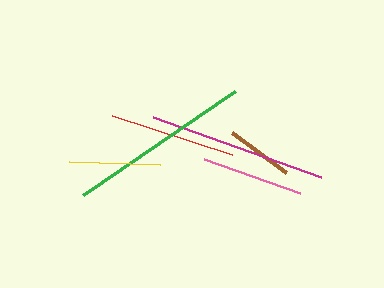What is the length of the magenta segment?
The magenta segment is approximately 178 pixels long.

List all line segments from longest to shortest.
From longest to shortest: green, magenta, red, pink, yellow, brown.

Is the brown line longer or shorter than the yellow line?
The yellow line is longer than the brown line.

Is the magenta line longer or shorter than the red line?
The magenta line is longer than the red line.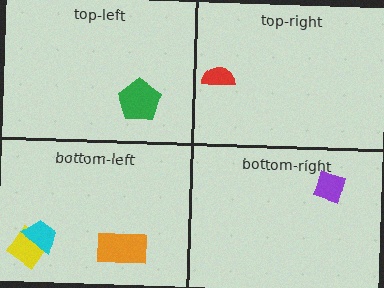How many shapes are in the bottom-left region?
3.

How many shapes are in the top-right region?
1.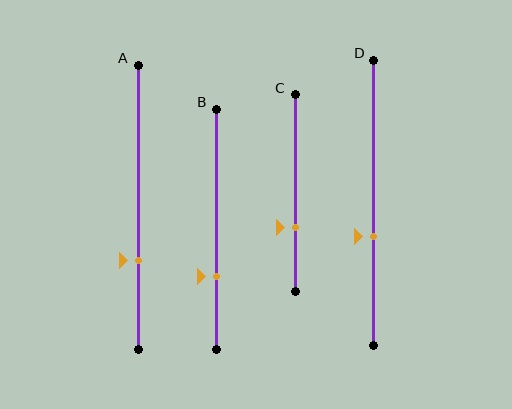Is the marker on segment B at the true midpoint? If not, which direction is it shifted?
No, the marker on segment B is shifted downward by about 20% of the segment length.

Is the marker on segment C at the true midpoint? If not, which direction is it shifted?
No, the marker on segment C is shifted downward by about 18% of the segment length.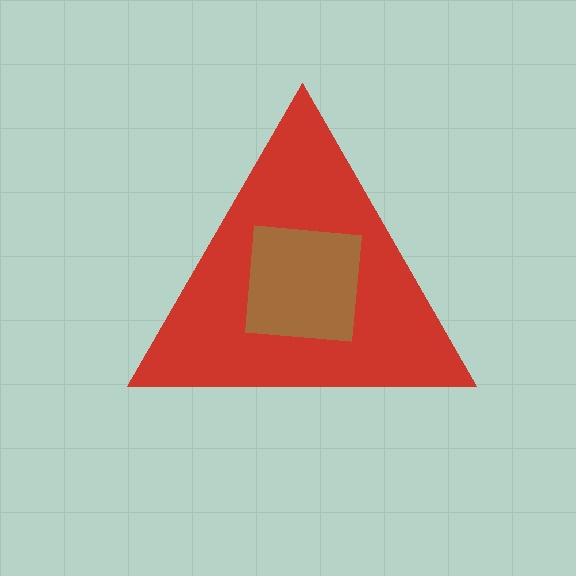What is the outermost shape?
The red triangle.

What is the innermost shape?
The brown square.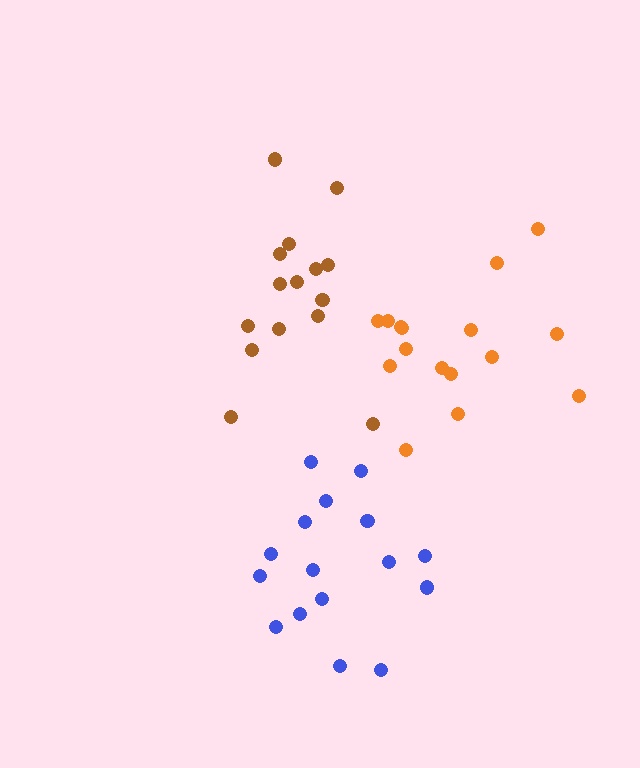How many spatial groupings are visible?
There are 3 spatial groupings.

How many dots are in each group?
Group 1: 16 dots, Group 2: 15 dots, Group 3: 16 dots (47 total).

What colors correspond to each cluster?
The clusters are colored: orange, brown, blue.